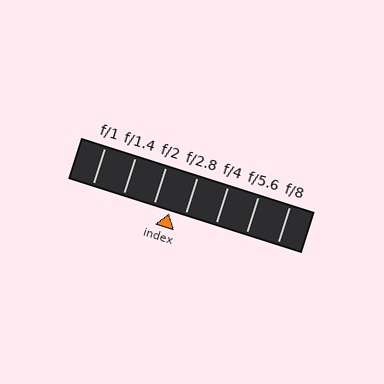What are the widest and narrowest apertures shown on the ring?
The widest aperture shown is f/1 and the narrowest is f/8.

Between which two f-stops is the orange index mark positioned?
The index mark is between f/2 and f/2.8.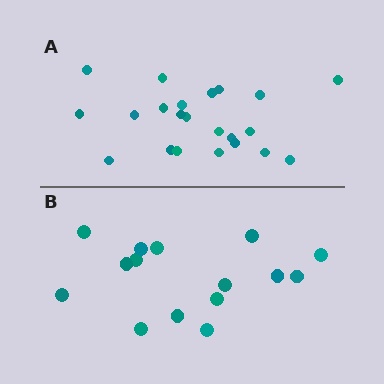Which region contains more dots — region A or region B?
Region A (the top region) has more dots.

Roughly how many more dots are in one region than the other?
Region A has roughly 8 or so more dots than region B.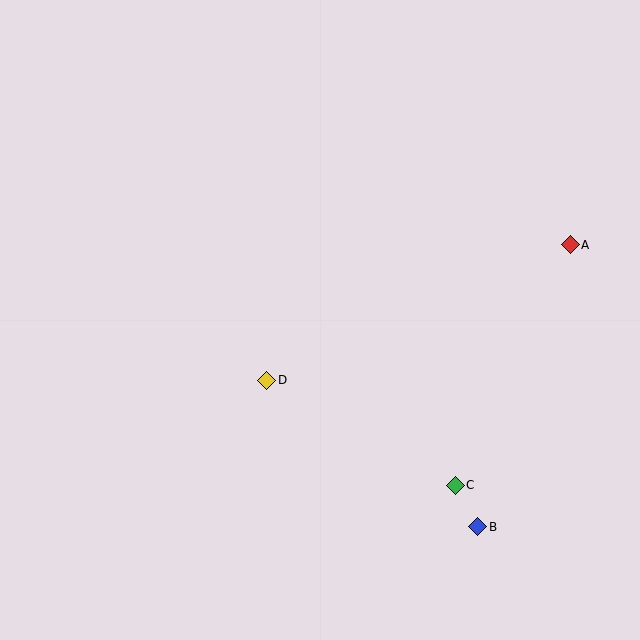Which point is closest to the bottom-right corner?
Point B is closest to the bottom-right corner.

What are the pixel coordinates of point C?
Point C is at (455, 485).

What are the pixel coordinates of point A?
Point A is at (570, 245).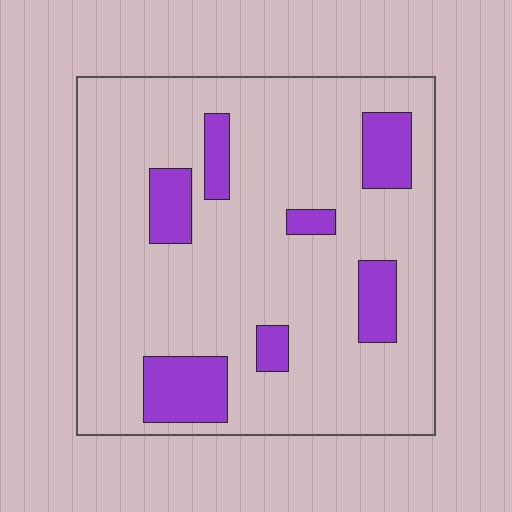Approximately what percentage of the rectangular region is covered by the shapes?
Approximately 15%.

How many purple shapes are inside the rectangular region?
7.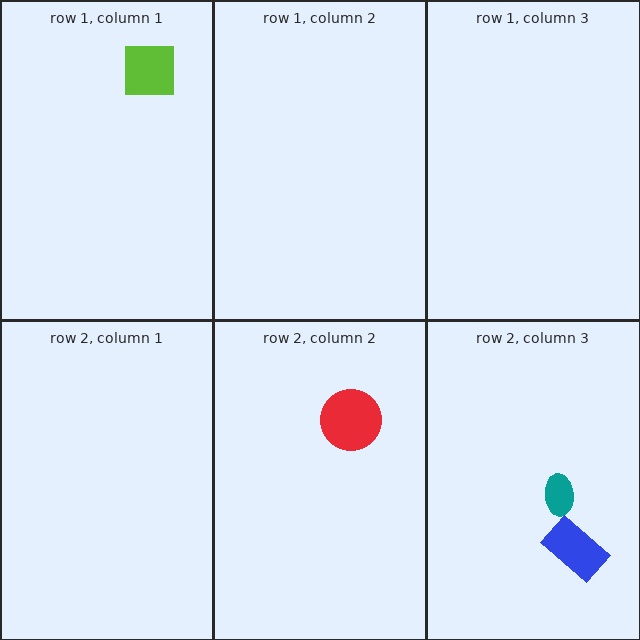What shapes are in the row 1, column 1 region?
The lime square.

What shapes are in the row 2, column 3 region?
The blue rectangle, the teal ellipse.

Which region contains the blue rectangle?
The row 2, column 3 region.